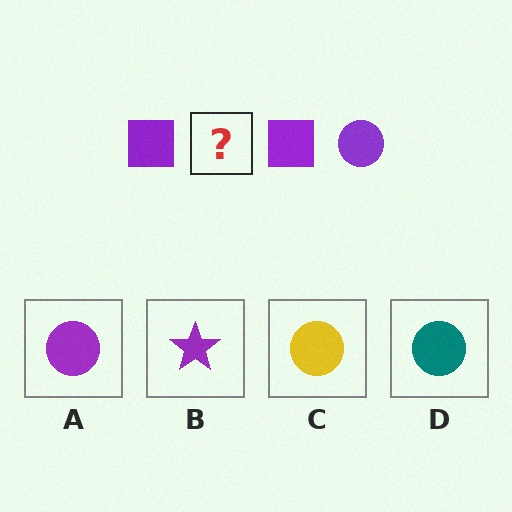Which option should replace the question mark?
Option A.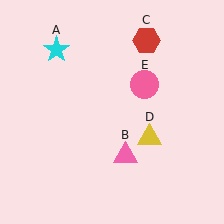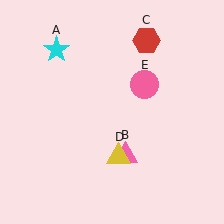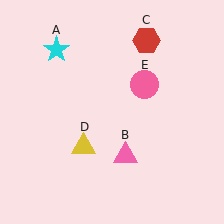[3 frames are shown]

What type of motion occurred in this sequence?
The yellow triangle (object D) rotated clockwise around the center of the scene.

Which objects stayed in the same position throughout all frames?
Cyan star (object A) and pink triangle (object B) and red hexagon (object C) and pink circle (object E) remained stationary.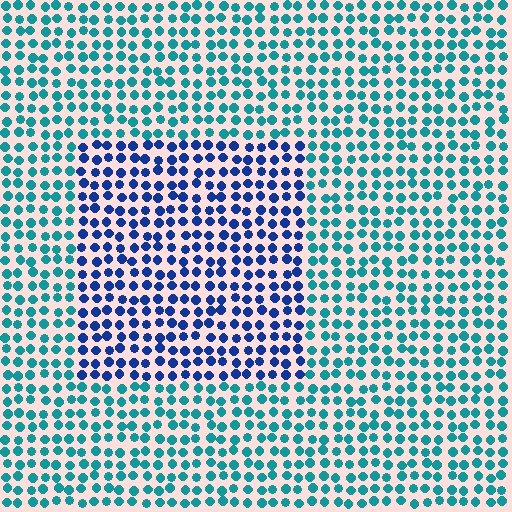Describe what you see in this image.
The image is filled with small teal elements in a uniform arrangement. A rectangle-shaped region is visible where the elements are tinted to a slightly different hue, forming a subtle color boundary.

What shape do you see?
I see a rectangle.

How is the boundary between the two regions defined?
The boundary is defined purely by a slight shift in hue (about 43 degrees). Spacing, size, and orientation are identical on both sides.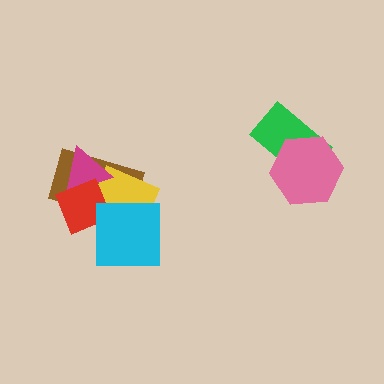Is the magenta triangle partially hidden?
Yes, it is partially covered by another shape.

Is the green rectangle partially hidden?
Yes, it is partially covered by another shape.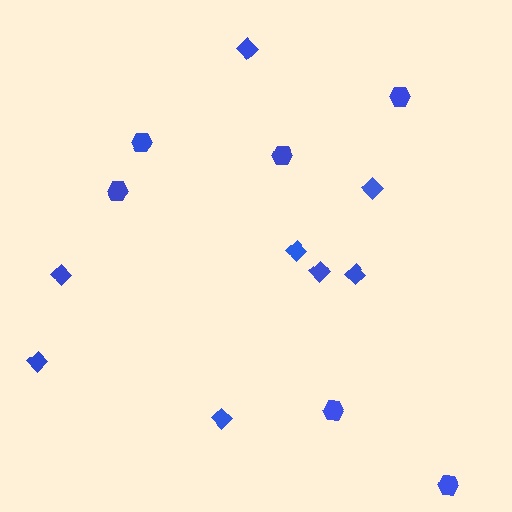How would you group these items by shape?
There are 2 groups: one group of hexagons (6) and one group of diamonds (8).